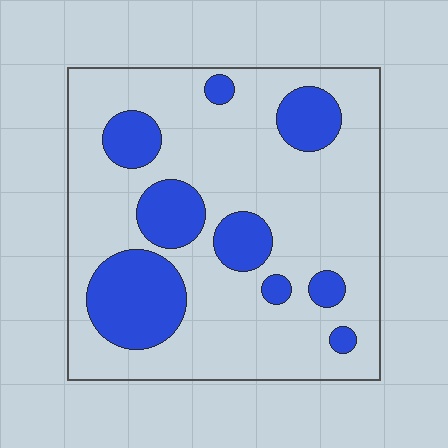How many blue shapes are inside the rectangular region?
9.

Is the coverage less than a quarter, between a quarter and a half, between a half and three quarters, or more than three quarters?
Less than a quarter.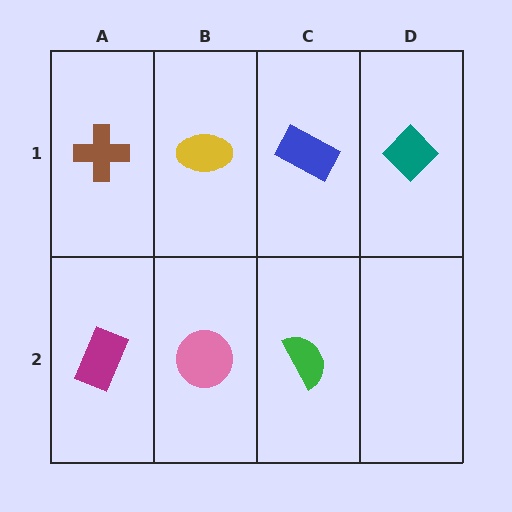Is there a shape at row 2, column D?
No, that cell is empty.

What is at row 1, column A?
A brown cross.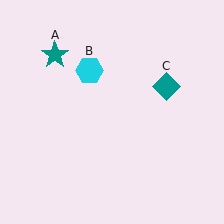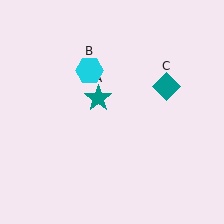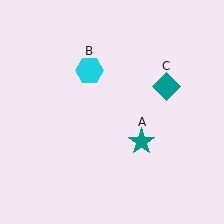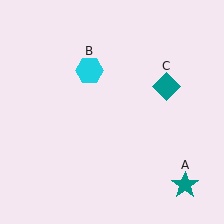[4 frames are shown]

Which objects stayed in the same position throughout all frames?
Cyan hexagon (object B) and teal diamond (object C) remained stationary.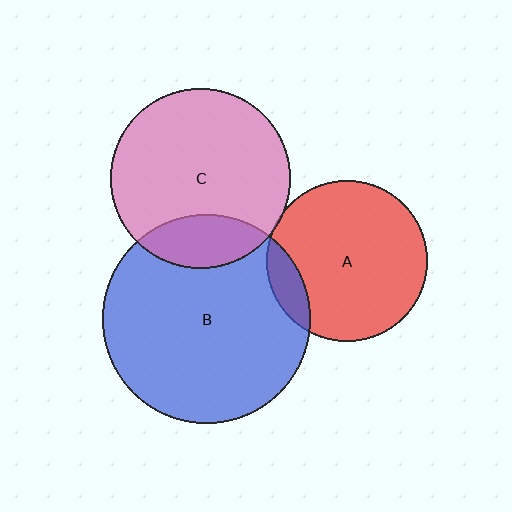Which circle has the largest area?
Circle B (blue).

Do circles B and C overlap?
Yes.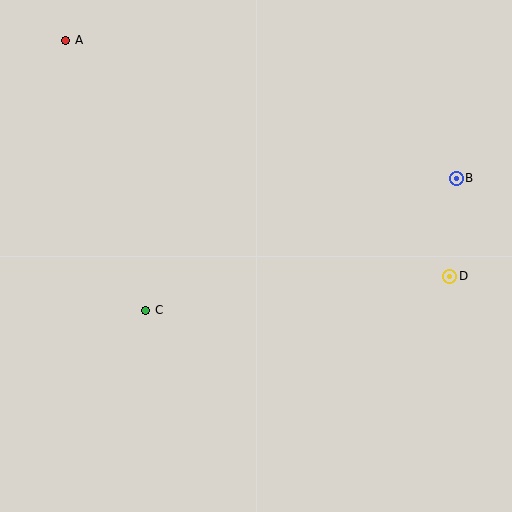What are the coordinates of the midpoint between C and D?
The midpoint between C and D is at (298, 293).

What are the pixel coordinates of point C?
Point C is at (146, 310).